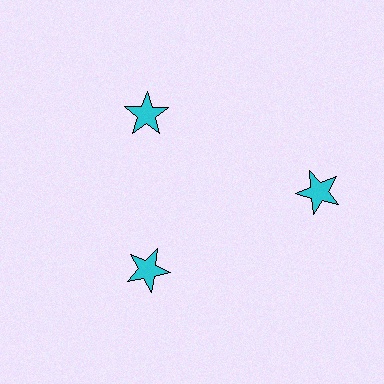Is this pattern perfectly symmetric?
No. The 3 cyan stars are arranged in a ring, but one element near the 3 o'clock position is pushed outward from the center, breaking the 3-fold rotational symmetry.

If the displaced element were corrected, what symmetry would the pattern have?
It would have 3-fold rotational symmetry — the pattern would map onto itself every 120 degrees.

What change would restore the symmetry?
The symmetry would be restored by moving it inward, back onto the ring so that all 3 stars sit at equal angles and equal distance from the center.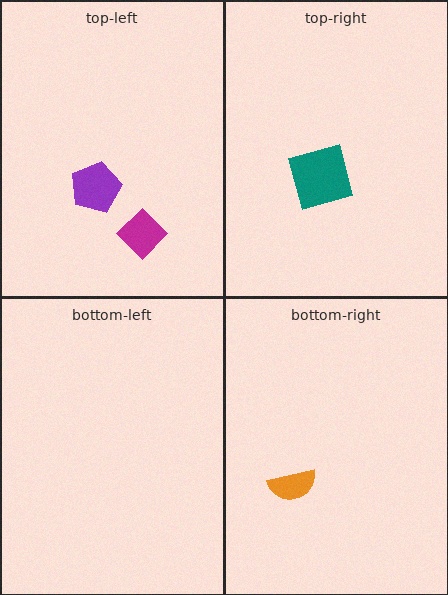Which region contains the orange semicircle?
The bottom-right region.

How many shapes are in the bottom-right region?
1.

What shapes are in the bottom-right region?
The orange semicircle.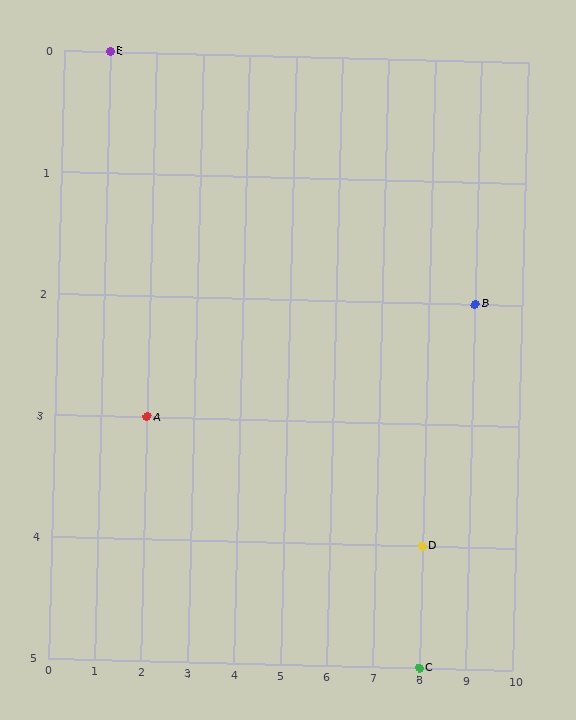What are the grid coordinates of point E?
Point E is at grid coordinates (1, 0).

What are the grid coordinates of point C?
Point C is at grid coordinates (8, 5).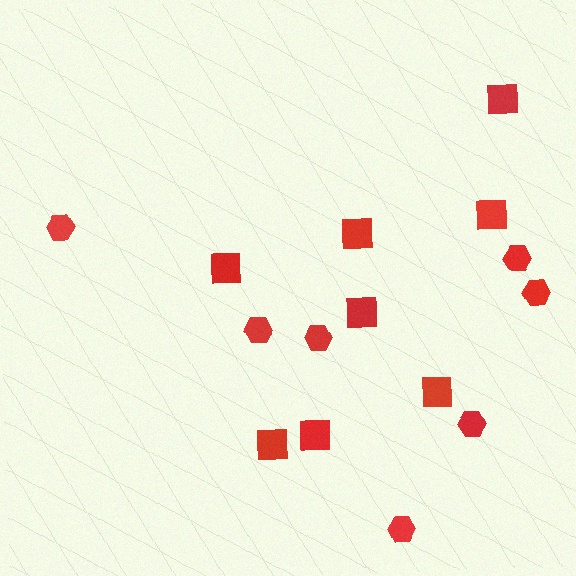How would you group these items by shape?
There are 2 groups: one group of squares (8) and one group of hexagons (7).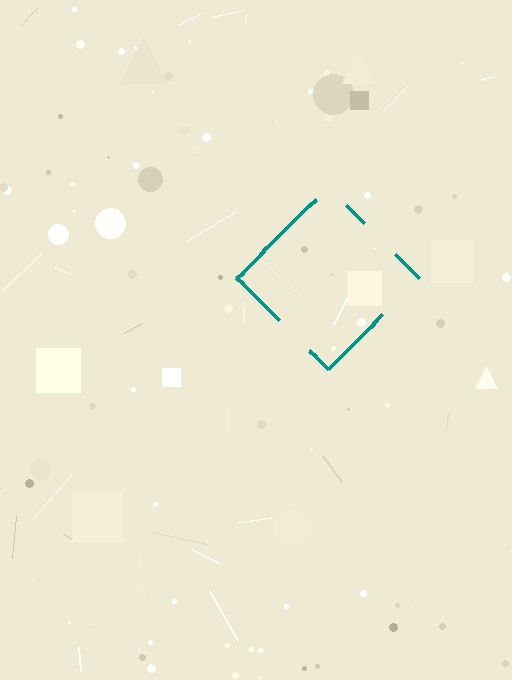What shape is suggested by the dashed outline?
The dashed outline suggests a diamond.